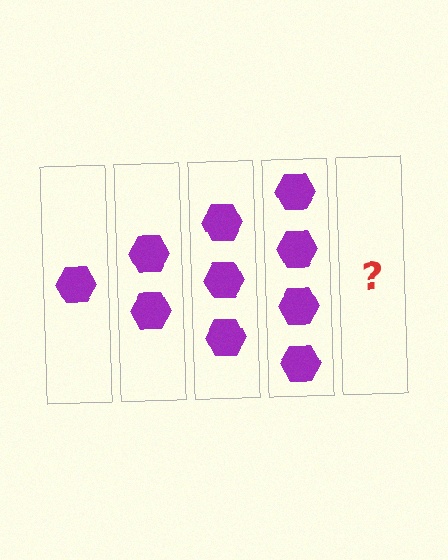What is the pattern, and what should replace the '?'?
The pattern is that each step adds one more hexagon. The '?' should be 5 hexagons.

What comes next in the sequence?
The next element should be 5 hexagons.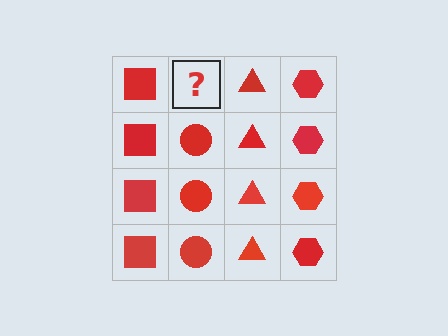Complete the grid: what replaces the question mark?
The question mark should be replaced with a red circle.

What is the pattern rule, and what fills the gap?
The rule is that each column has a consistent shape. The gap should be filled with a red circle.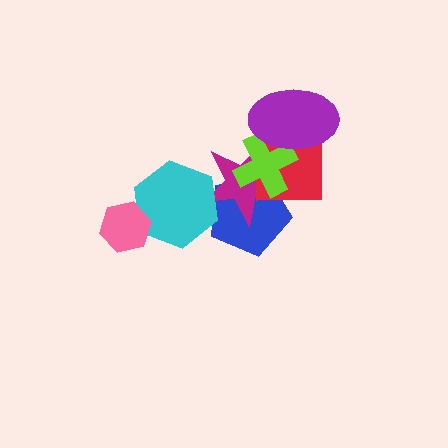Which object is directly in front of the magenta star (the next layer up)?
The red square is directly in front of the magenta star.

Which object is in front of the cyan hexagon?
The pink hexagon is in front of the cyan hexagon.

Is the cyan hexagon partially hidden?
Yes, it is partially covered by another shape.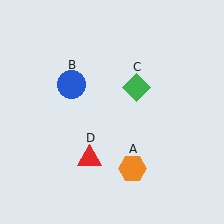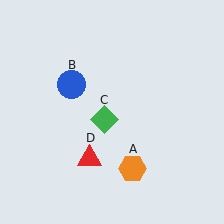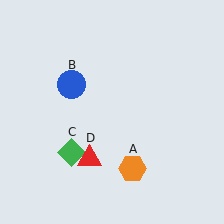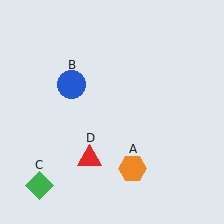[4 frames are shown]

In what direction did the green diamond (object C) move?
The green diamond (object C) moved down and to the left.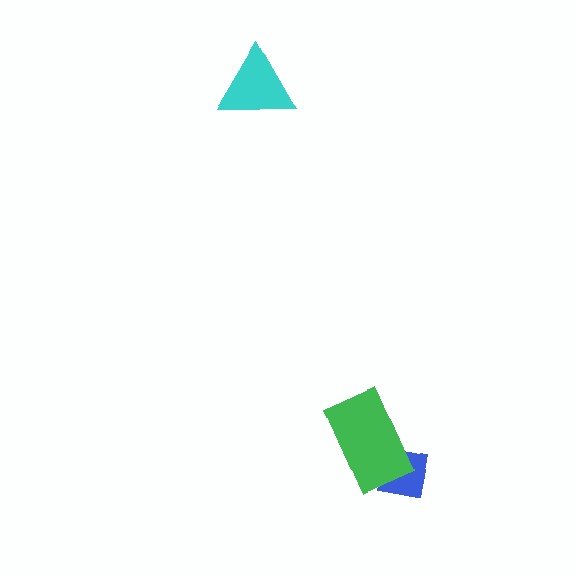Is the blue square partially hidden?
Yes, it is partially covered by another shape.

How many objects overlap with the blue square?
1 object overlaps with the blue square.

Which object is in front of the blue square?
The green rectangle is in front of the blue square.